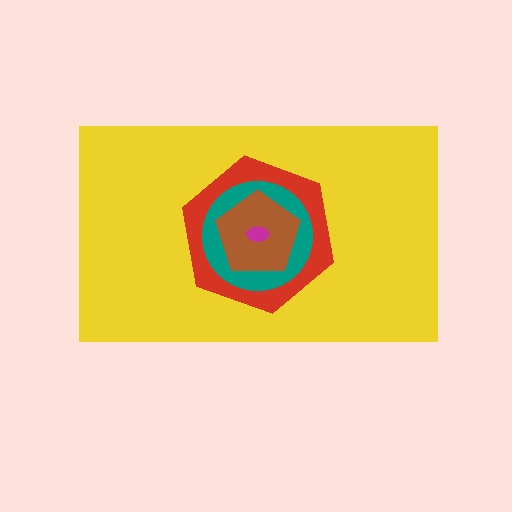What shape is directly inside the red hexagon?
The teal circle.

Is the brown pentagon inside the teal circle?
Yes.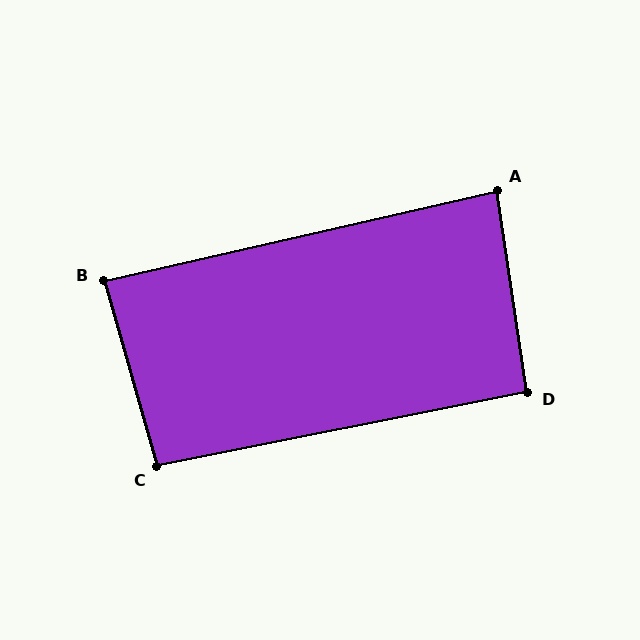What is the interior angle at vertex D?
Approximately 93 degrees (approximately right).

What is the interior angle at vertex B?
Approximately 87 degrees (approximately right).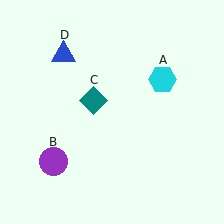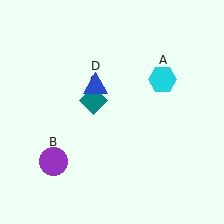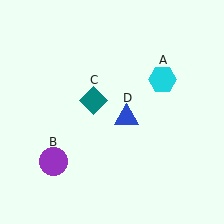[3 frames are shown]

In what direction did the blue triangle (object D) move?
The blue triangle (object D) moved down and to the right.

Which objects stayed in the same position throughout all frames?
Cyan hexagon (object A) and purple circle (object B) and teal diamond (object C) remained stationary.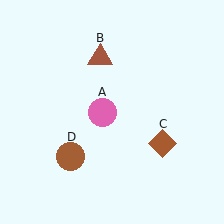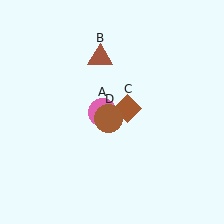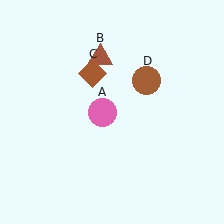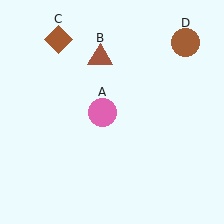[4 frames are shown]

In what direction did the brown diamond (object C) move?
The brown diamond (object C) moved up and to the left.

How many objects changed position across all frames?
2 objects changed position: brown diamond (object C), brown circle (object D).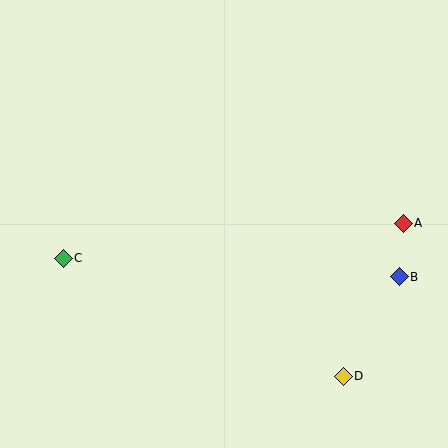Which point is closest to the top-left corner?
Point C is closest to the top-left corner.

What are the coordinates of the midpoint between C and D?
The midpoint between C and D is at (203, 317).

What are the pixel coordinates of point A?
Point A is at (403, 223).